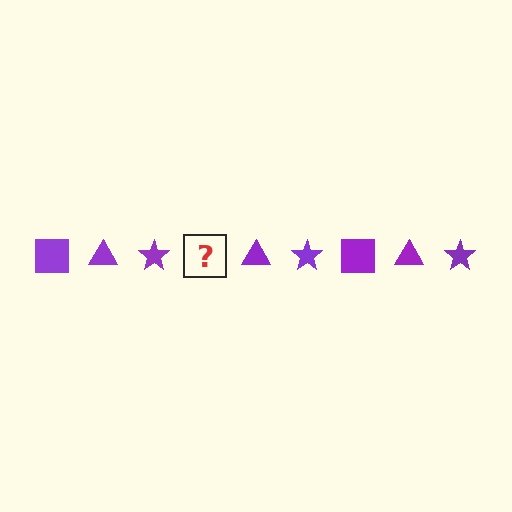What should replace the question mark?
The question mark should be replaced with a purple square.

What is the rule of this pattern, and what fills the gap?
The rule is that the pattern cycles through square, triangle, star shapes in purple. The gap should be filled with a purple square.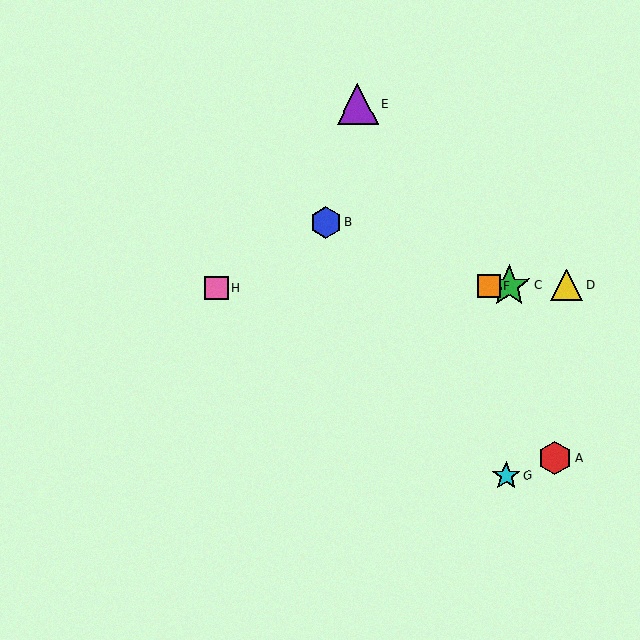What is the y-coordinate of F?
Object F is at y≈286.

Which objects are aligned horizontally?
Objects C, D, F, H are aligned horizontally.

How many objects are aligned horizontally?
4 objects (C, D, F, H) are aligned horizontally.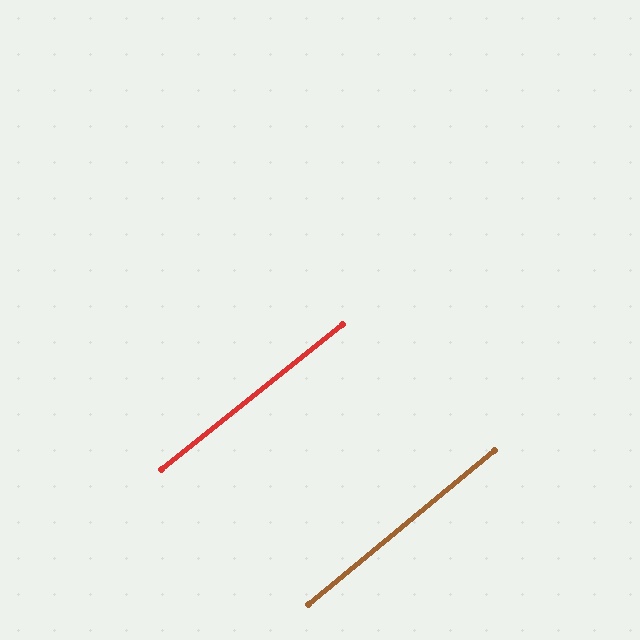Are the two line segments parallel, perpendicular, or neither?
Parallel — their directions differ by only 0.7°.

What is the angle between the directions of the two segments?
Approximately 1 degree.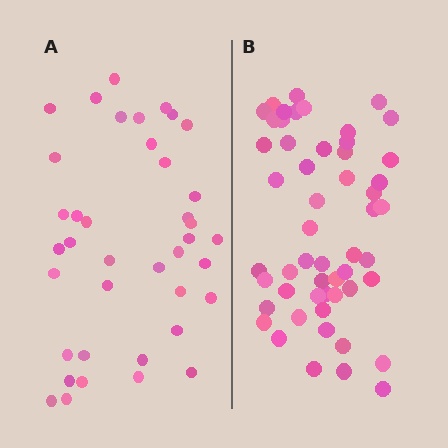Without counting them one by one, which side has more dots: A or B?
Region B (the right region) has more dots.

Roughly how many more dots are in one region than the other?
Region B has approximately 15 more dots than region A.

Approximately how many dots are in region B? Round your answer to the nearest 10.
About 50 dots. (The exact count is 53, which rounds to 50.)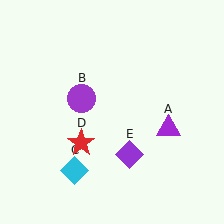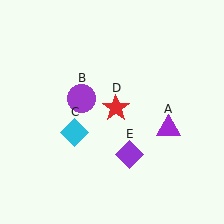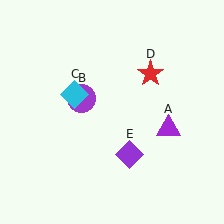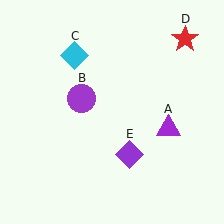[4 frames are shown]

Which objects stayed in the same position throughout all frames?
Purple triangle (object A) and purple circle (object B) and purple diamond (object E) remained stationary.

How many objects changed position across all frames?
2 objects changed position: cyan diamond (object C), red star (object D).